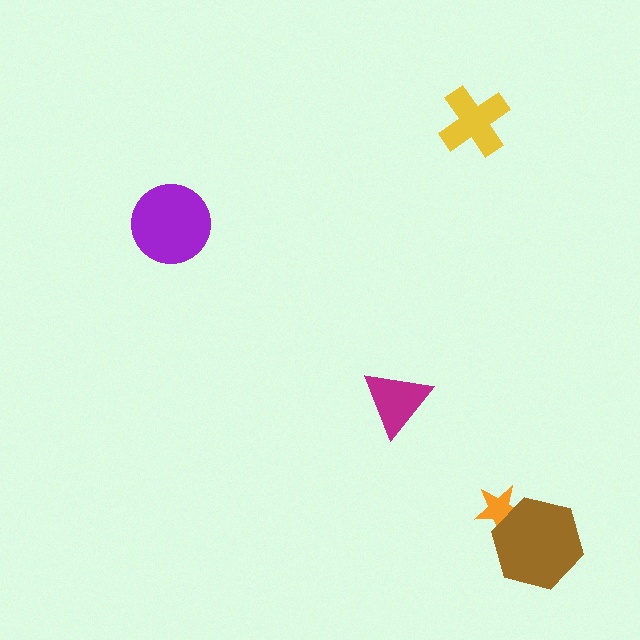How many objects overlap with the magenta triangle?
0 objects overlap with the magenta triangle.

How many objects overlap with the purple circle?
0 objects overlap with the purple circle.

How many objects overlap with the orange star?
1 object overlaps with the orange star.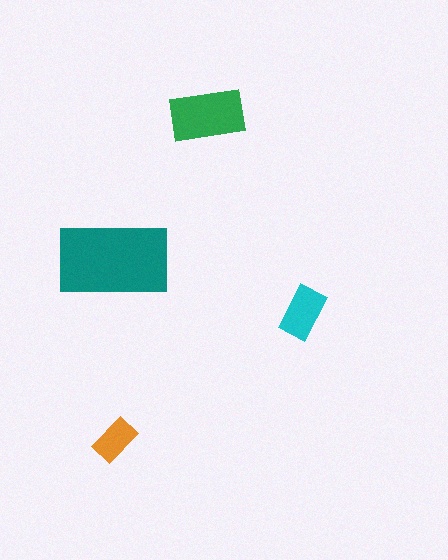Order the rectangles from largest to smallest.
the teal one, the green one, the cyan one, the orange one.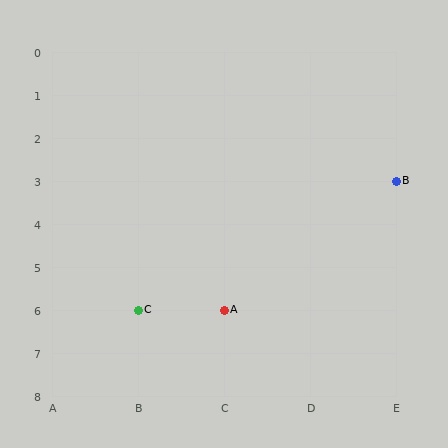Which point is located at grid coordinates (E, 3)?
Point B is at (E, 3).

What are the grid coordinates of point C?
Point C is at grid coordinates (B, 6).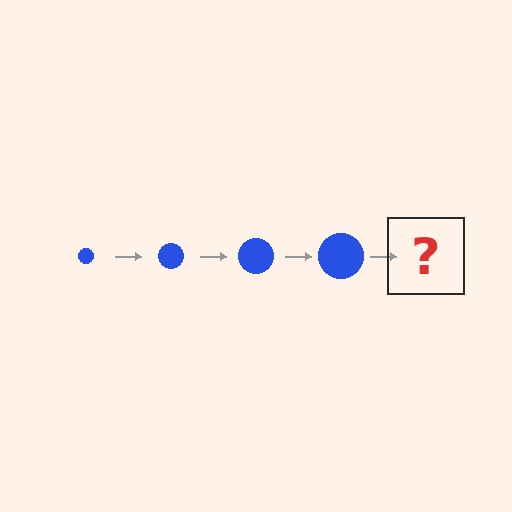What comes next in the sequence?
The next element should be a blue circle, larger than the previous one.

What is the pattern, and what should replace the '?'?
The pattern is that the circle gets progressively larger each step. The '?' should be a blue circle, larger than the previous one.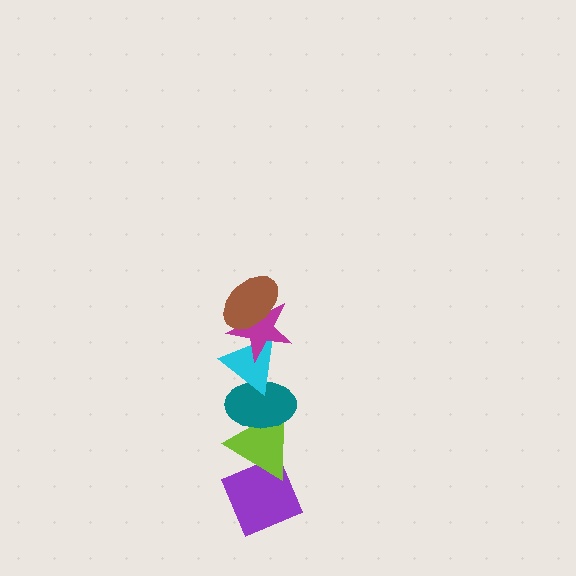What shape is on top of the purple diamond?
The lime triangle is on top of the purple diamond.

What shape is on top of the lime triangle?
The teal ellipse is on top of the lime triangle.